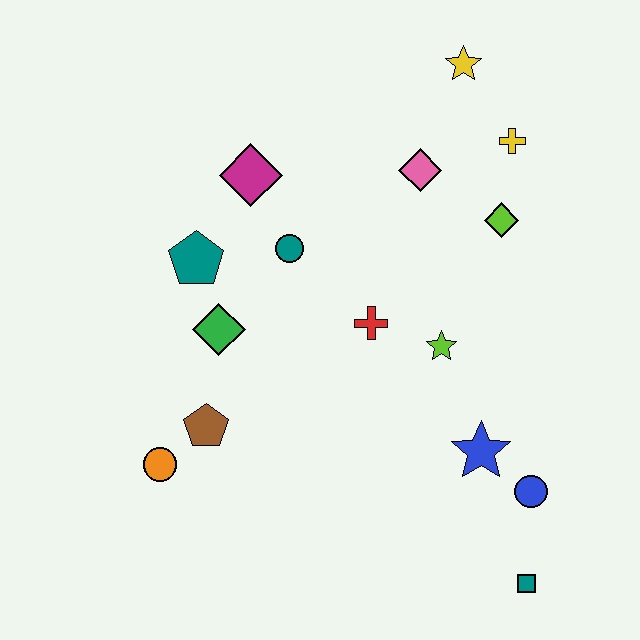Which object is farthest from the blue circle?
The yellow star is farthest from the blue circle.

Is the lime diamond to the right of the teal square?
No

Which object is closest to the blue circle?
The blue star is closest to the blue circle.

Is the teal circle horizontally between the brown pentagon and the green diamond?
No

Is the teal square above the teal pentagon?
No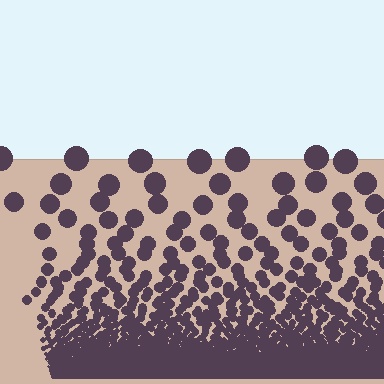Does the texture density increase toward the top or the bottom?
Density increases toward the bottom.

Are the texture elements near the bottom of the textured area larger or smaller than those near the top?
Smaller. The gradient is inverted — elements near the bottom are smaller and denser.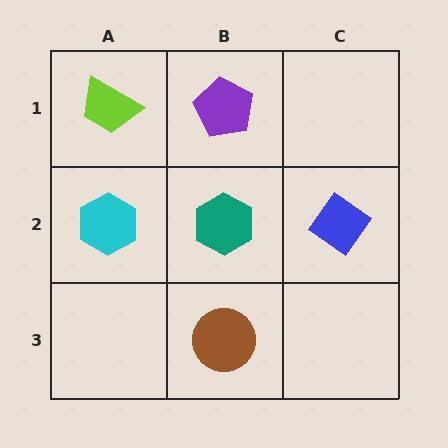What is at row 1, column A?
A lime trapezoid.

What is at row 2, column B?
A teal hexagon.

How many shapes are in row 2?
3 shapes.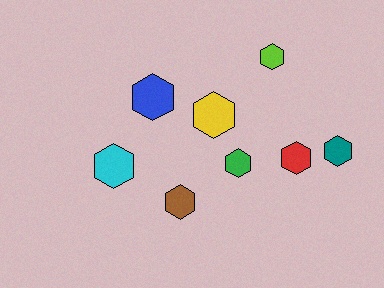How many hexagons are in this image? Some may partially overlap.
There are 8 hexagons.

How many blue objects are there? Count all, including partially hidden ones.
There is 1 blue object.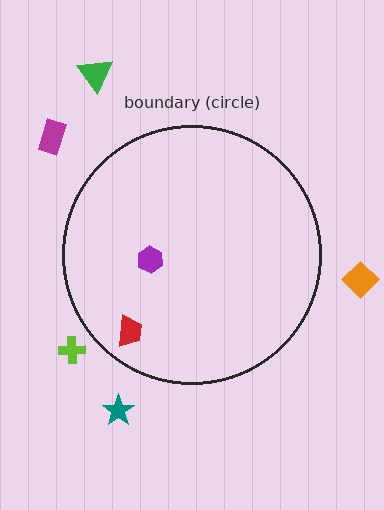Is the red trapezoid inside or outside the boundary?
Inside.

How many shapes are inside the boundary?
2 inside, 5 outside.